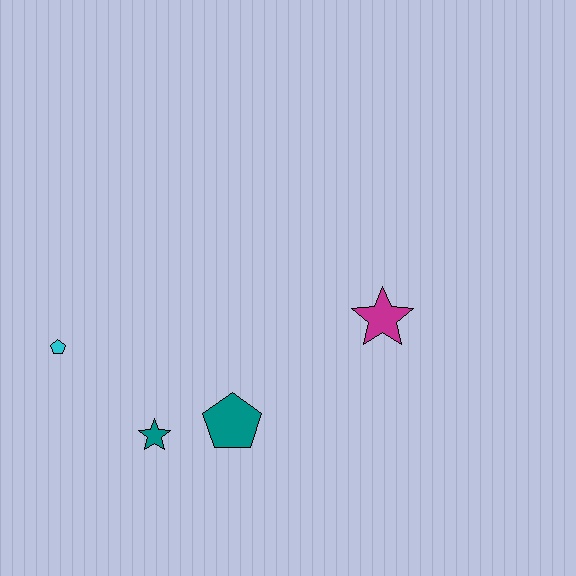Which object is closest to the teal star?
The teal pentagon is closest to the teal star.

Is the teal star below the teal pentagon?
Yes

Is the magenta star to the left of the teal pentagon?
No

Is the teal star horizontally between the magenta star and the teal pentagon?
No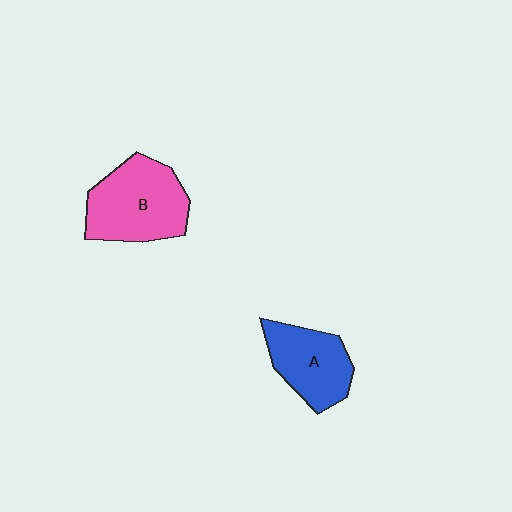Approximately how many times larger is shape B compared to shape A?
Approximately 1.3 times.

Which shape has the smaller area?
Shape A (blue).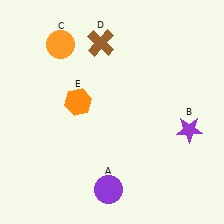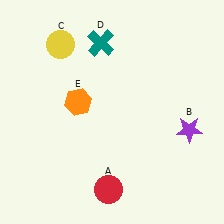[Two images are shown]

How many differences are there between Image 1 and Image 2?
There are 3 differences between the two images.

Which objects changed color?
A changed from purple to red. C changed from orange to yellow. D changed from brown to teal.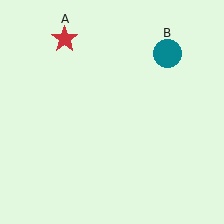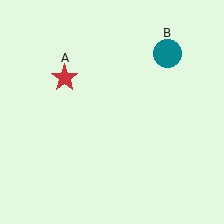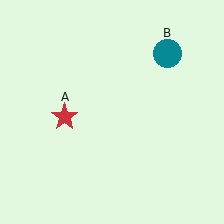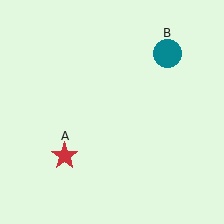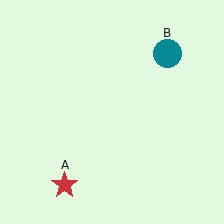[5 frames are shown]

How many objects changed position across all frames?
1 object changed position: red star (object A).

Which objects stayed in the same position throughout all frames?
Teal circle (object B) remained stationary.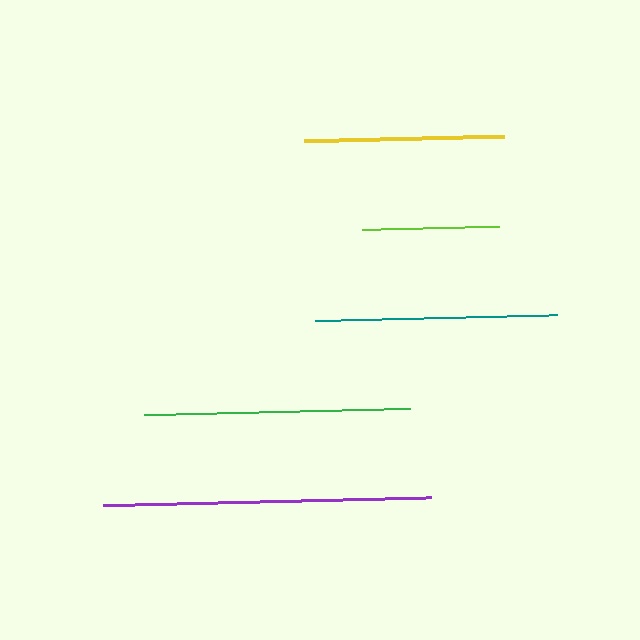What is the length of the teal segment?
The teal segment is approximately 242 pixels long.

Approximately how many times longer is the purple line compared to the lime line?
The purple line is approximately 2.4 times the length of the lime line.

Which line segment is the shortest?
The lime line is the shortest at approximately 136 pixels.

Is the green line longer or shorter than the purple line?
The purple line is longer than the green line.